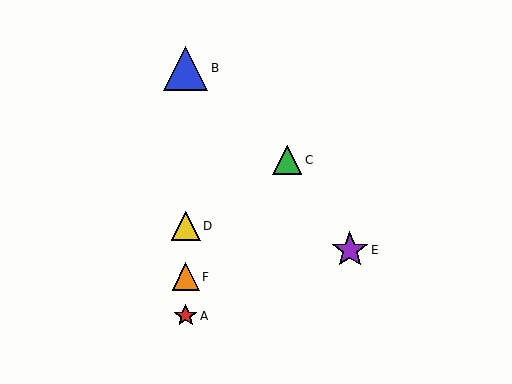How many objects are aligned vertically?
4 objects (A, B, D, F) are aligned vertically.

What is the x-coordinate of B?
Object B is at x≈186.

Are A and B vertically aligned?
Yes, both are at x≈186.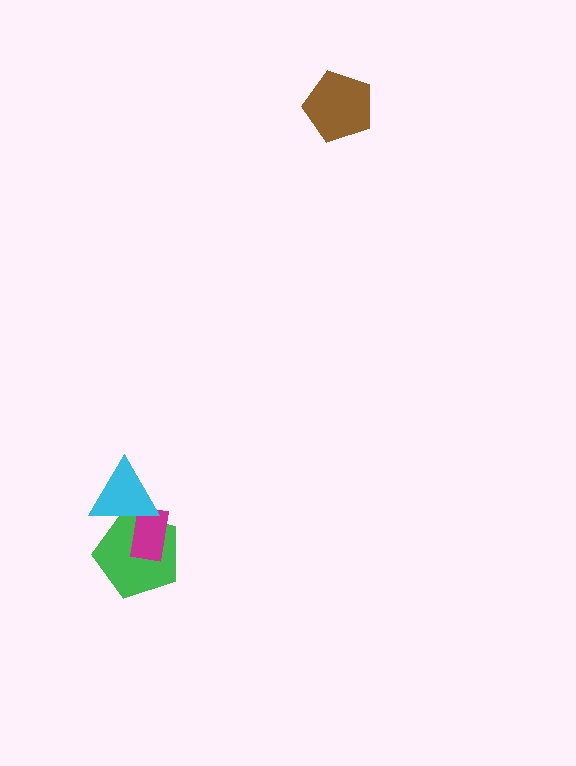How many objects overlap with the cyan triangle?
2 objects overlap with the cyan triangle.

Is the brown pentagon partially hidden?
No, no other shape covers it.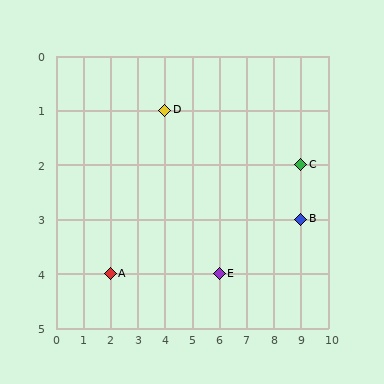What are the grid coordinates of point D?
Point D is at grid coordinates (4, 1).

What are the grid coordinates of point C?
Point C is at grid coordinates (9, 2).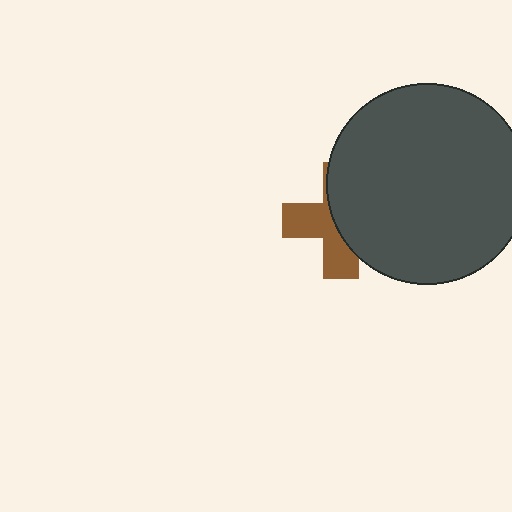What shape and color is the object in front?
The object in front is a dark gray circle.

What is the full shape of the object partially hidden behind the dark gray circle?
The partially hidden object is a brown cross.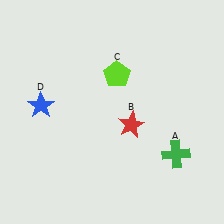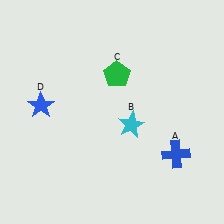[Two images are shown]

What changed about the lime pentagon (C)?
In Image 1, C is lime. In Image 2, it changed to green.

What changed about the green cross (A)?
In Image 1, A is green. In Image 2, it changed to blue.